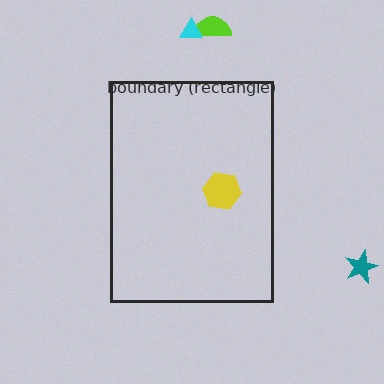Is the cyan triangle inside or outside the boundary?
Outside.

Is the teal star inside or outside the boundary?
Outside.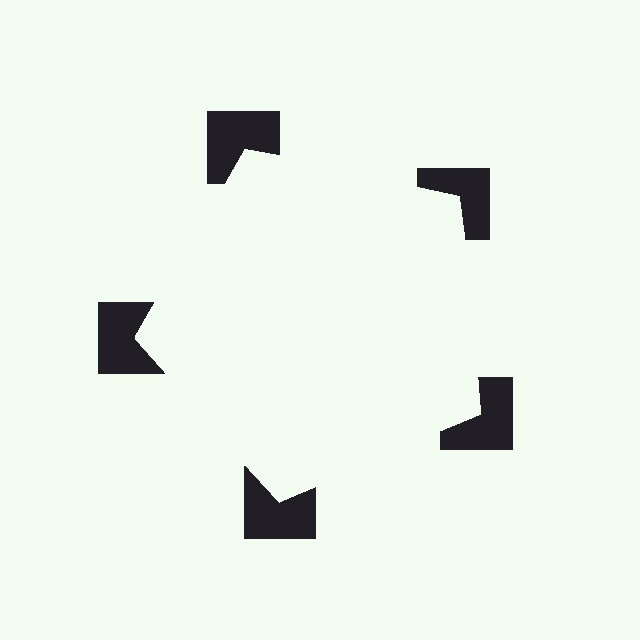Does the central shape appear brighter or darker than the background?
It typically appears slightly brighter than the background, even though no actual brightness change is drawn.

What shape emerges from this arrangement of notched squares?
An illusory pentagon — its edges are inferred from the aligned wedge cuts in the notched squares, not physically drawn.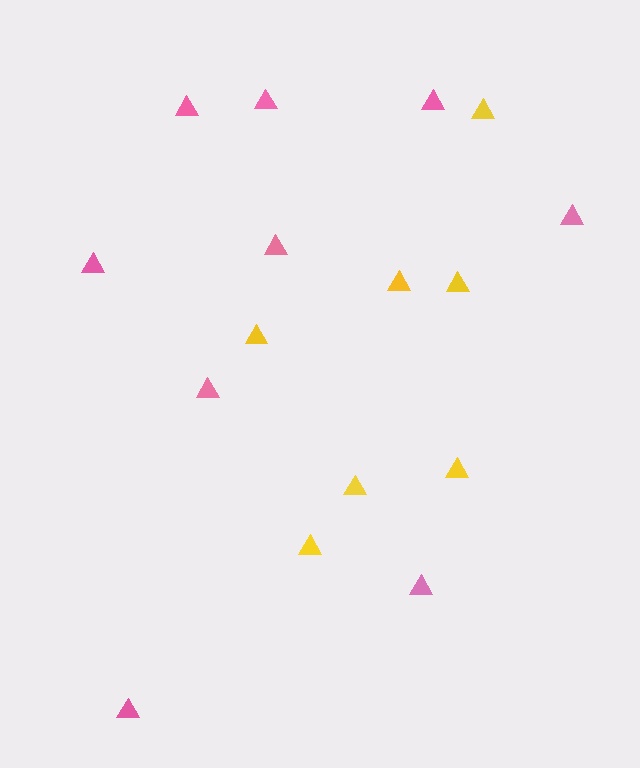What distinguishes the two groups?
There are 2 groups: one group of pink triangles (9) and one group of yellow triangles (7).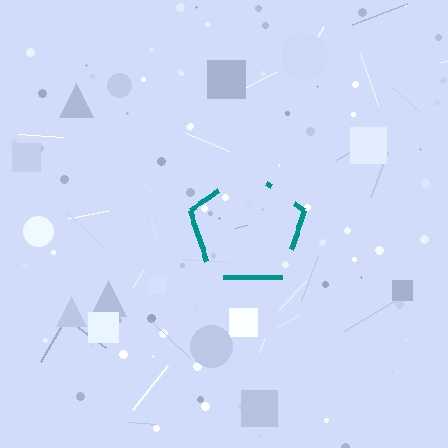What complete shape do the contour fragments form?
The contour fragments form a pentagon.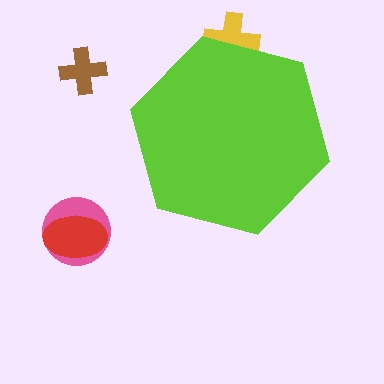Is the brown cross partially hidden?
No, the brown cross is fully visible.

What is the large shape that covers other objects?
A lime hexagon.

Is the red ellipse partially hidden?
No, the red ellipse is fully visible.